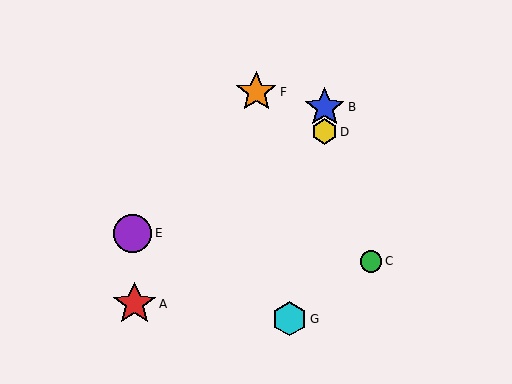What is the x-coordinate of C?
Object C is at x≈371.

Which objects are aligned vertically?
Objects B, D are aligned vertically.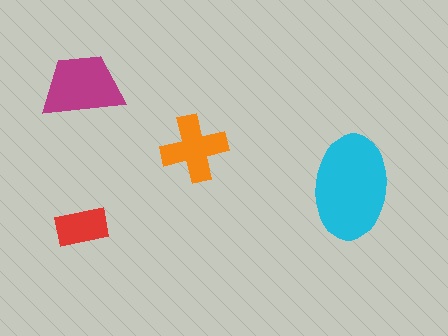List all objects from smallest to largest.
The red rectangle, the orange cross, the magenta trapezoid, the cyan ellipse.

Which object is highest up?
The magenta trapezoid is topmost.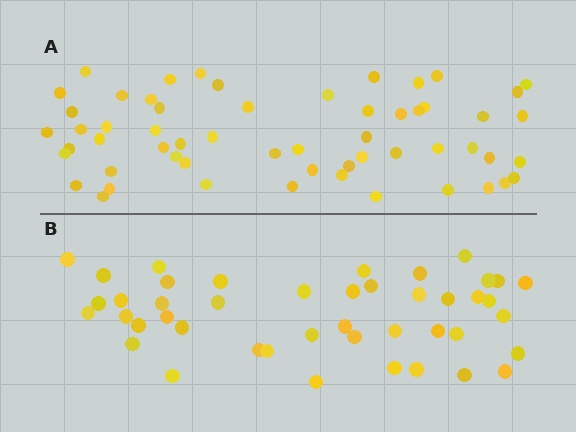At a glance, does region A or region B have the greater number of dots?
Region A (the top region) has more dots.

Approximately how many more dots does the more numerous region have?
Region A has approximately 15 more dots than region B.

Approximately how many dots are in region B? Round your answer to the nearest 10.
About 40 dots. (The exact count is 44, which rounds to 40.)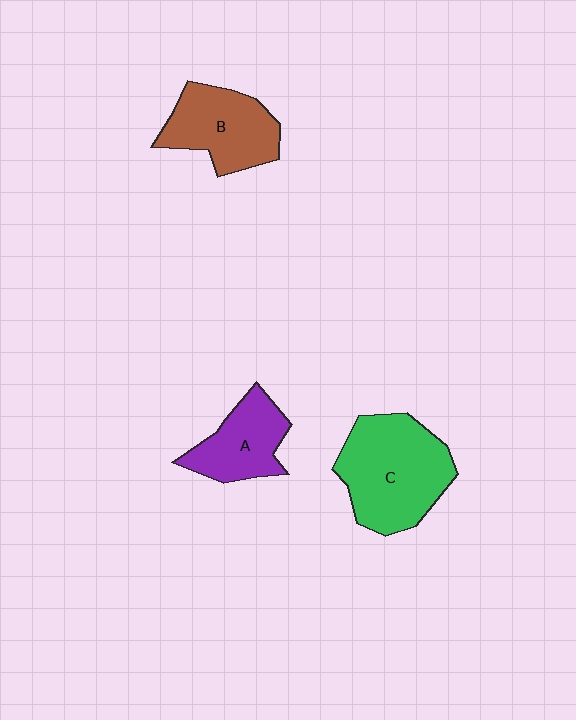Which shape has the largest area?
Shape C (green).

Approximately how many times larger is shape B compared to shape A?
Approximately 1.2 times.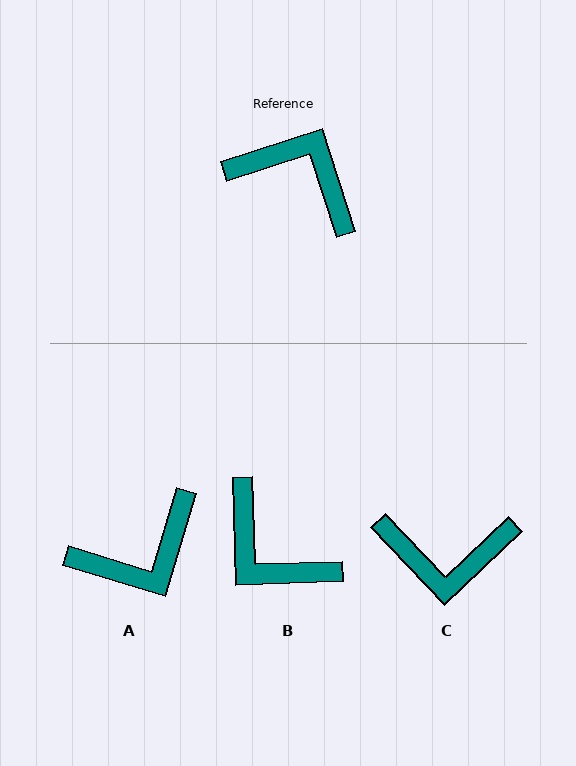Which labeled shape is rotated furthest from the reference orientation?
B, about 164 degrees away.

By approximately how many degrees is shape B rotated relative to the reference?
Approximately 164 degrees counter-clockwise.